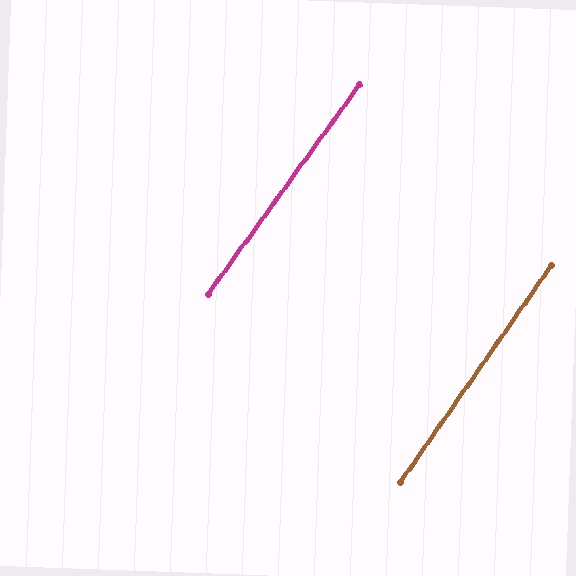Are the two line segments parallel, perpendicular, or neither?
Parallel — their directions differ by only 1.2°.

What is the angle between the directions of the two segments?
Approximately 1 degree.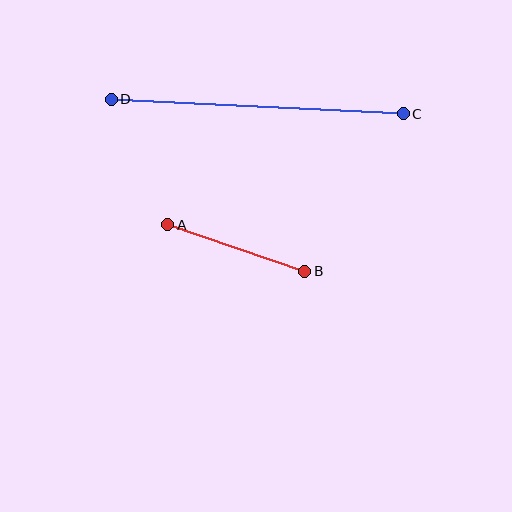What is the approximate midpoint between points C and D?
The midpoint is at approximately (257, 106) pixels.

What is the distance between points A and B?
The distance is approximately 145 pixels.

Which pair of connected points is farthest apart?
Points C and D are farthest apart.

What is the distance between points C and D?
The distance is approximately 292 pixels.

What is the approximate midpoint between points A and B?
The midpoint is at approximately (236, 248) pixels.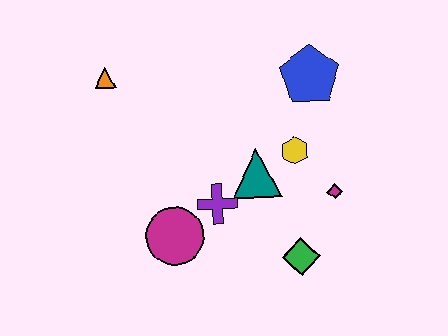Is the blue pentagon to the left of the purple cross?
No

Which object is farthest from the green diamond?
The orange triangle is farthest from the green diamond.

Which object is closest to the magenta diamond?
The yellow hexagon is closest to the magenta diamond.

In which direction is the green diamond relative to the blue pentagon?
The green diamond is below the blue pentagon.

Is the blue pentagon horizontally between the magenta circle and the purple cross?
No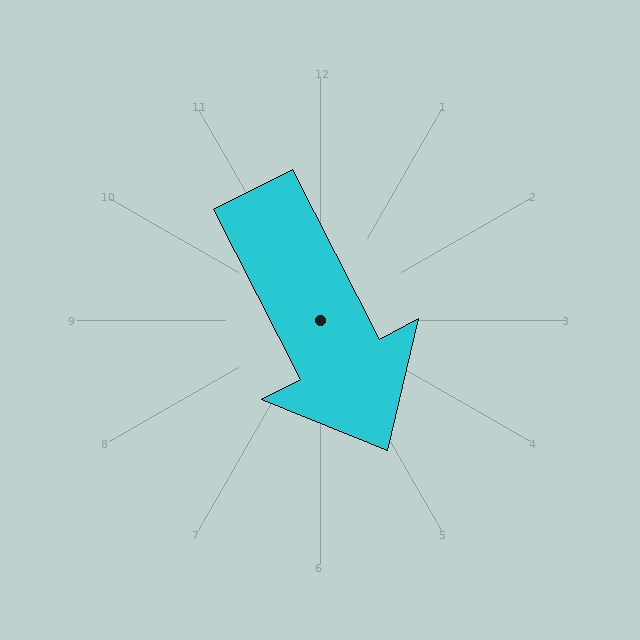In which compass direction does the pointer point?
Southeast.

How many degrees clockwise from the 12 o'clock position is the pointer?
Approximately 153 degrees.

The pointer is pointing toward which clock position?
Roughly 5 o'clock.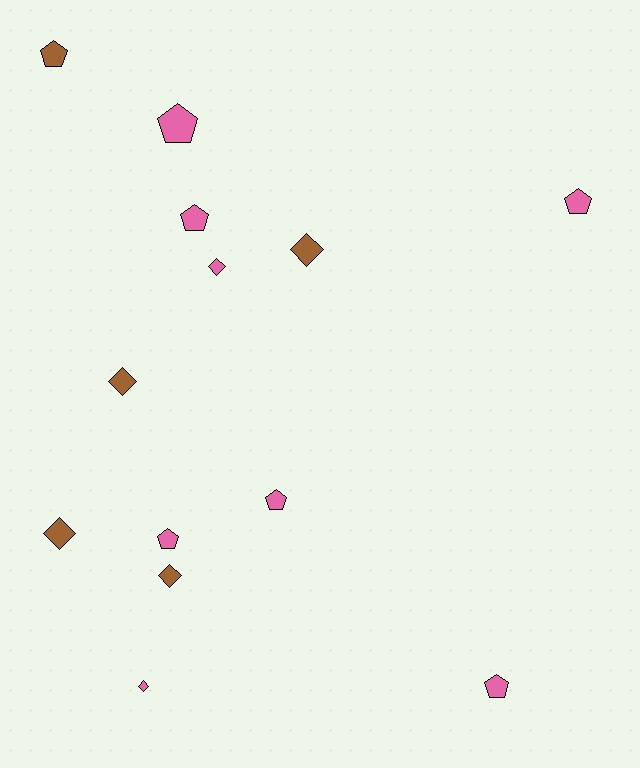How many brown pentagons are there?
There is 1 brown pentagon.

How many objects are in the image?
There are 13 objects.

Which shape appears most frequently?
Pentagon, with 7 objects.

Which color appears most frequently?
Pink, with 8 objects.